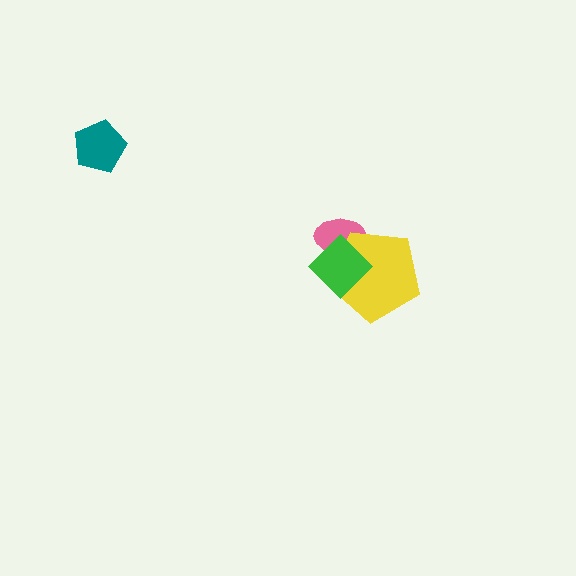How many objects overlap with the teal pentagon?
0 objects overlap with the teal pentagon.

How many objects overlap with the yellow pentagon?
2 objects overlap with the yellow pentagon.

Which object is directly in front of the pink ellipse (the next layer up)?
The yellow pentagon is directly in front of the pink ellipse.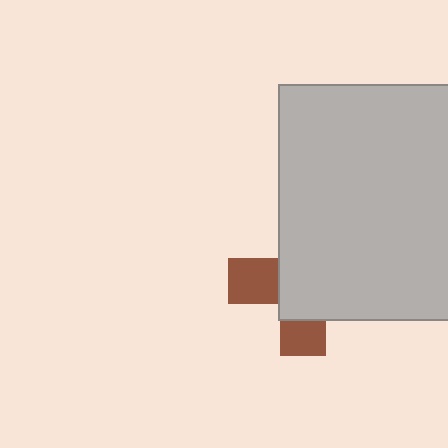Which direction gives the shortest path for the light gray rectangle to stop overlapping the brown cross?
Moving toward the upper-right gives the shortest separation.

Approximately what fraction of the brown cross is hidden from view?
Roughly 67% of the brown cross is hidden behind the light gray rectangle.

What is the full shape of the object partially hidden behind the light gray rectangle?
The partially hidden object is a brown cross.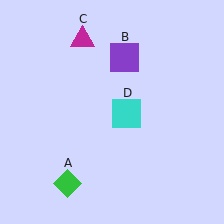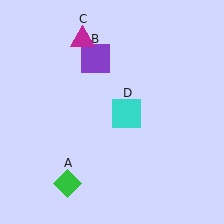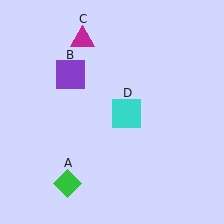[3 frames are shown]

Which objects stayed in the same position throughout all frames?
Green diamond (object A) and magenta triangle (object C) and cyan square (object D) remained stationary.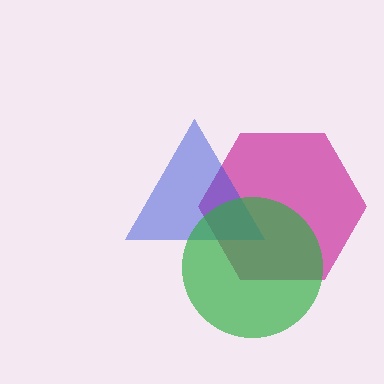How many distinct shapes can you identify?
There are 3 distinct shapes: a magenta hexagon, a blue triangle, a green circle.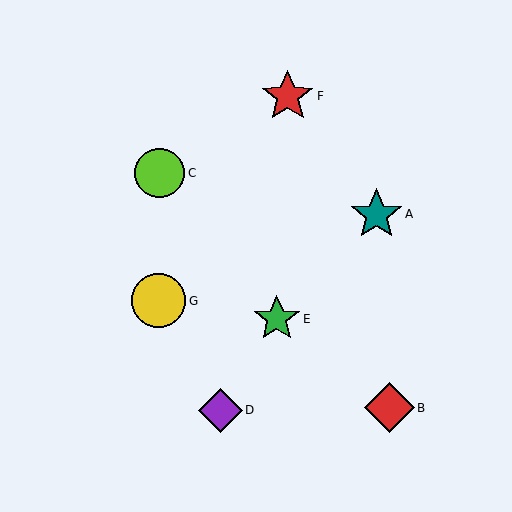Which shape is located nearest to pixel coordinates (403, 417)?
The red diamond (labeled B) at (389, 408) is nearest to that location.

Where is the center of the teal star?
The center of the teal star is at (376, 214).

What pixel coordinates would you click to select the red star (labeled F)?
Click at (288, 96) to select the red star F.